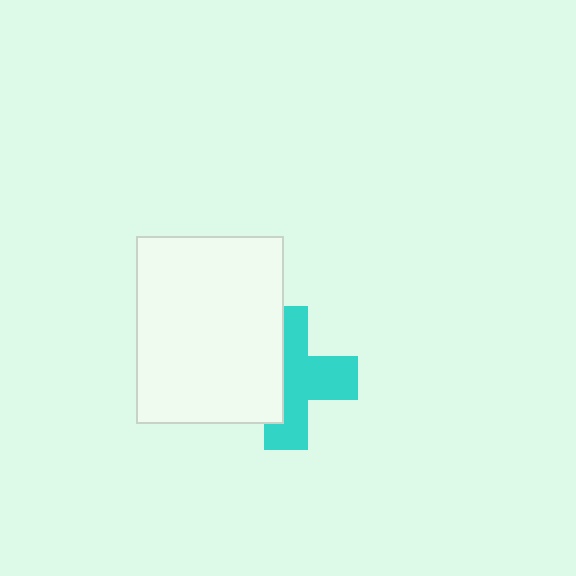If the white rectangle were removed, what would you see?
You would see the complete cyan cross.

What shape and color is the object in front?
The object in front is a white rectangle.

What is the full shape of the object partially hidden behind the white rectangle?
The partially hidden object is a cyan cross.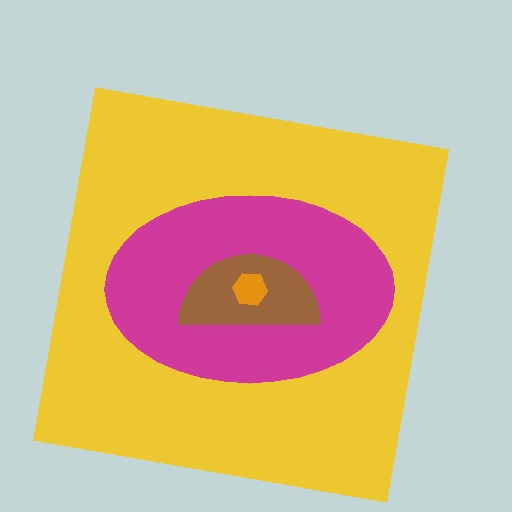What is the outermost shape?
The yellow square.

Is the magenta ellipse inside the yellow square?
Yes.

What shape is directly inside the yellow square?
The magenta ellipse.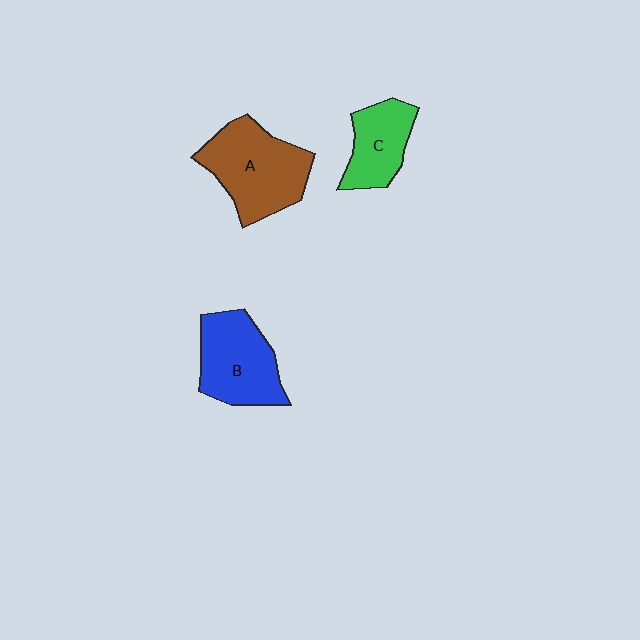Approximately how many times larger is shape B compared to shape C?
Approximately 1.4 times.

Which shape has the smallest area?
Shape C (green).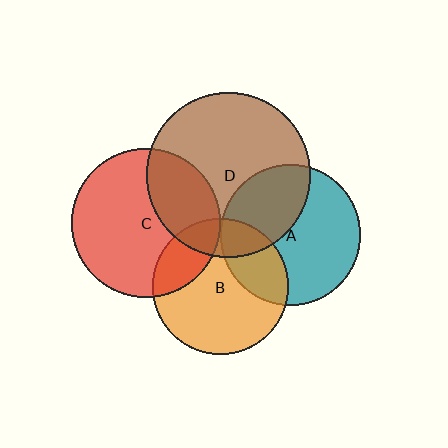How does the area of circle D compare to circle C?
Approximately 1.2 times.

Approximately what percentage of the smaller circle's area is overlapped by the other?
Approximately 20%.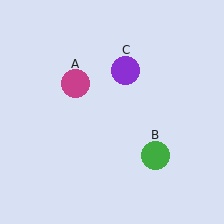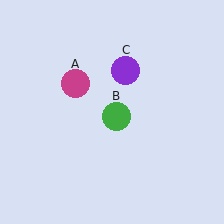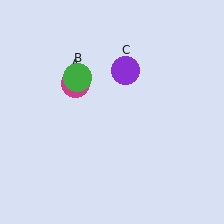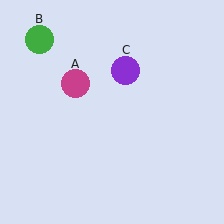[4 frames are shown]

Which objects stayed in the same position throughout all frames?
Magenta circle (object A) and purple circle (object C) remained stationary.